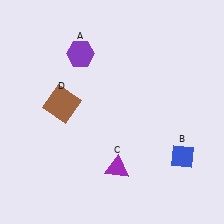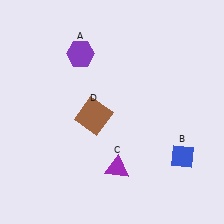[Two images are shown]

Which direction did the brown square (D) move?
The brown square (D) moved right.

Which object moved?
The brown square (D) moved right.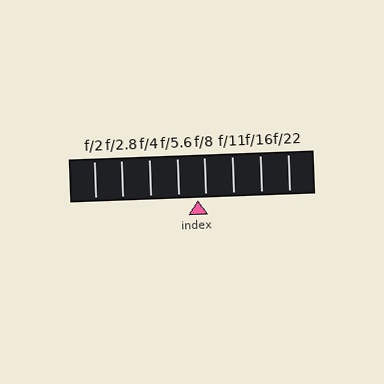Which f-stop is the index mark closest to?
The index mark is closest to f/8.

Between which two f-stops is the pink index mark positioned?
The index mark is between f/5.6 and f/8.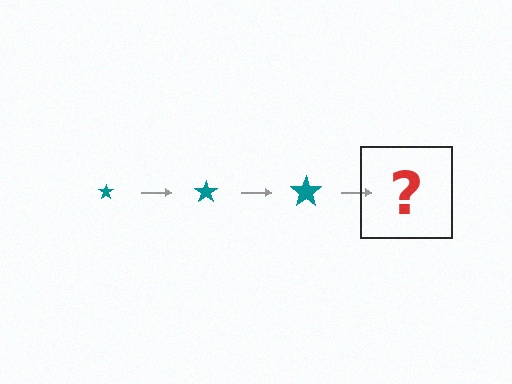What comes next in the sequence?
The next element should be a teal star, larger than the previous one.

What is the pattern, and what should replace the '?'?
The pattern is that the star gets progressively larger each step. The '?' should be a teal star, larger than the previous one.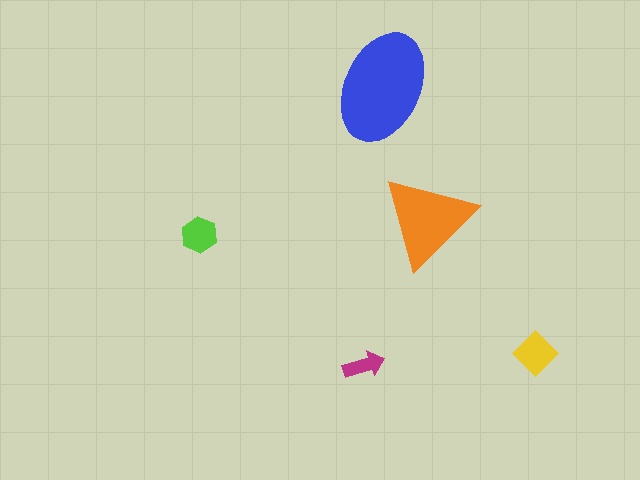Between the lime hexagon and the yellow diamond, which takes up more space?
The yellow diamond.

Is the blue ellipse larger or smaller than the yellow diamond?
Larger.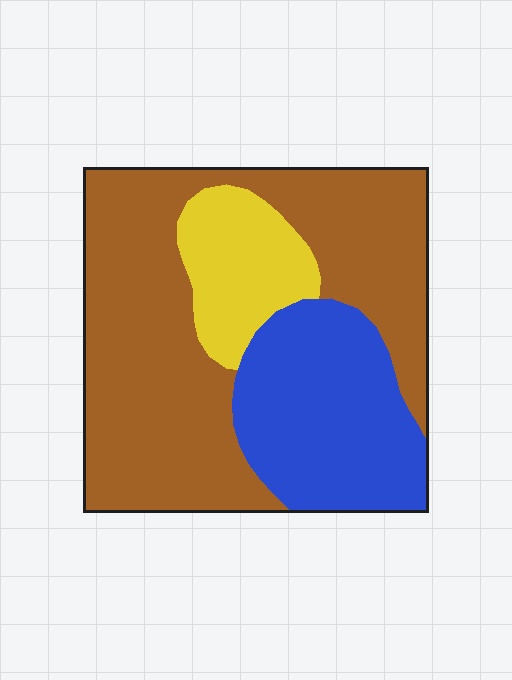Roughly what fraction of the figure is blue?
Blue takes up about one quarter (1/4) of the figure.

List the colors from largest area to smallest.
From largest to smallest: brown, blue, yellow.